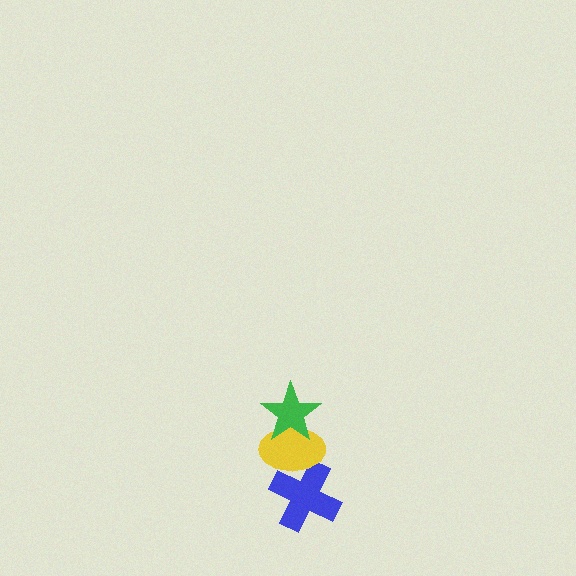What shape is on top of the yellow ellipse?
The green star is on top of the yellow ellipse.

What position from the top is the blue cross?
The blue cross is 3rd from the top.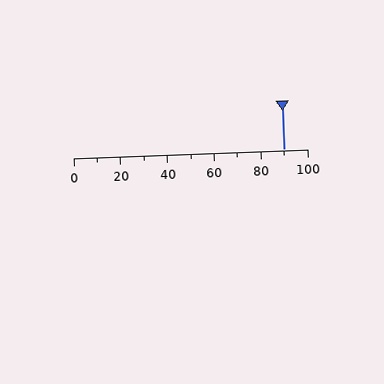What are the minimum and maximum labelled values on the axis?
The axis runs from 0 to 100.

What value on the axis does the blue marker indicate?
The marker indicates approximately 90.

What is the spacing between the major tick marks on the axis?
The major ticks are spaced 20 apart.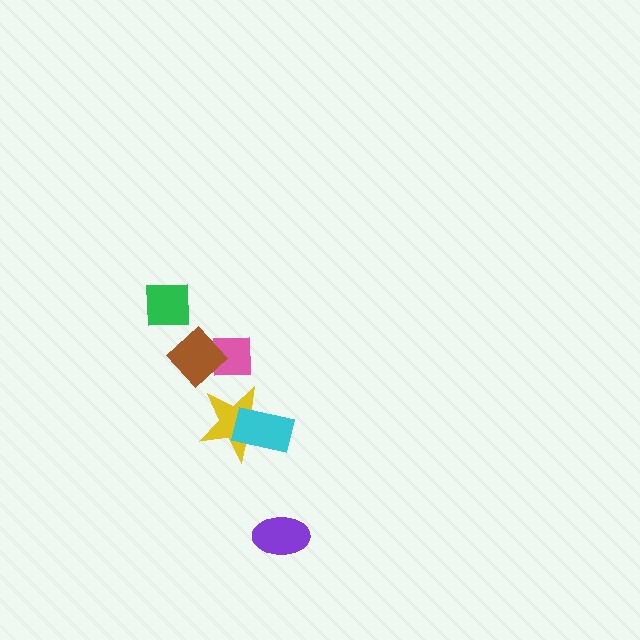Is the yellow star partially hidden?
Yes, it is partially covered by another shape.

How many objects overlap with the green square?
0 objects overlap with the green square.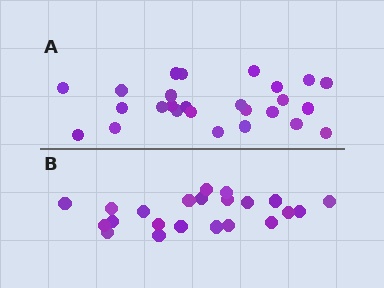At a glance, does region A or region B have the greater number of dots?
Region A (the top region) has more dots.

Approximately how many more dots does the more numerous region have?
Region A has about 4 more dots than region B.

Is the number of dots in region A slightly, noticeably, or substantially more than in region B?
Region A has only slightly more — the two regions are fairly close. The ratio is roughly 1.2 to 1.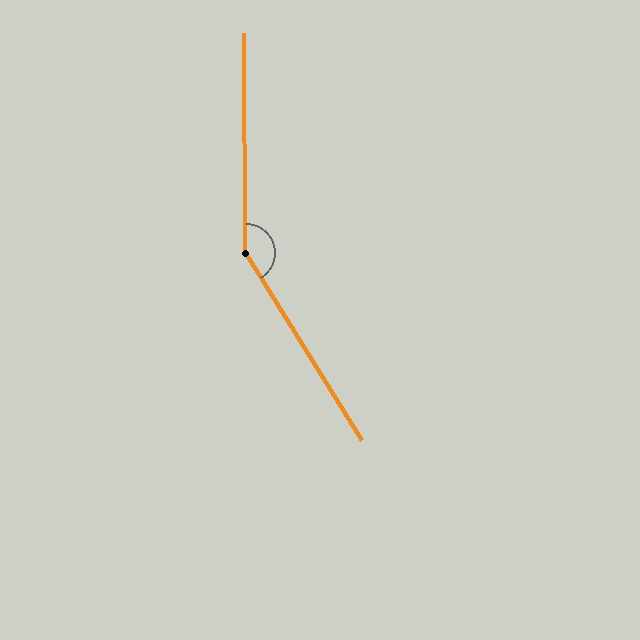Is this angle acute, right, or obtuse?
It is obtuse.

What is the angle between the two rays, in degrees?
Approximately 149 degrees.